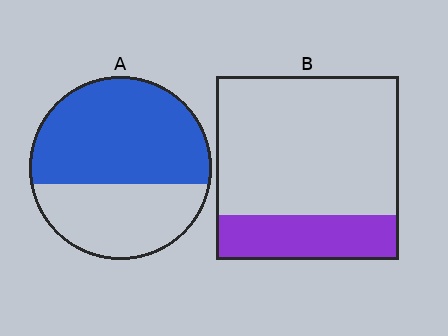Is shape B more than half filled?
No.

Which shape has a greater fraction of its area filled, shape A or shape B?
Shape A.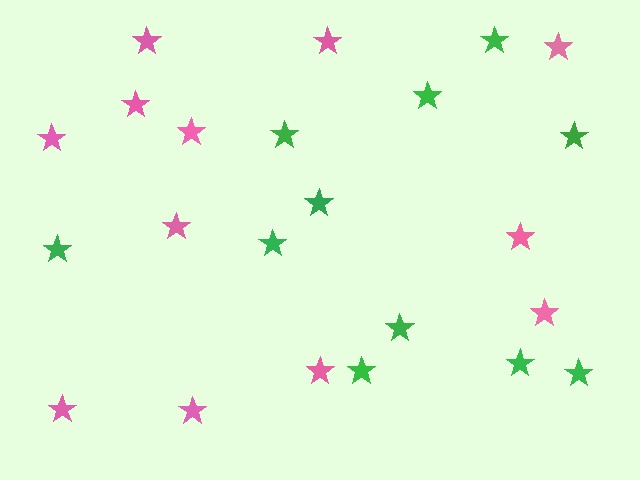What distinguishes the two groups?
There are 2 groups: one group of green stars (11) and one group of pink stars (12).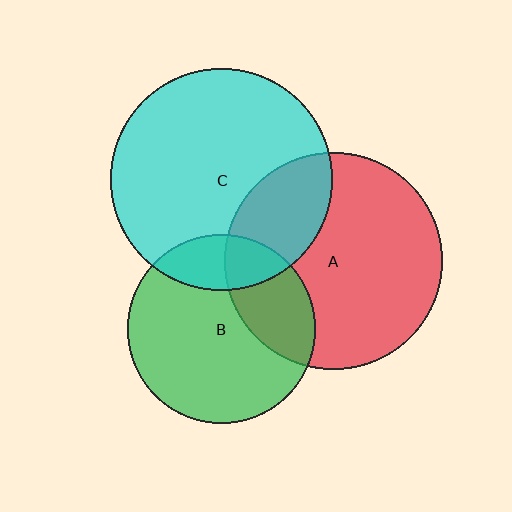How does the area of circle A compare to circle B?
Approximately 1.3 times.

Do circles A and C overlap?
Yes.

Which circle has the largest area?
Circle C (cyan).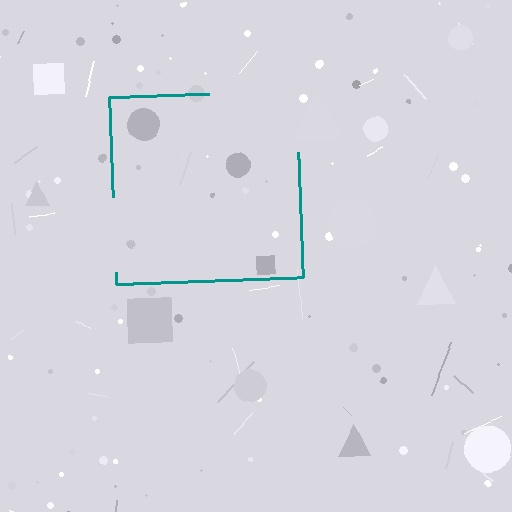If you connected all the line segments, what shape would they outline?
They would outline a square.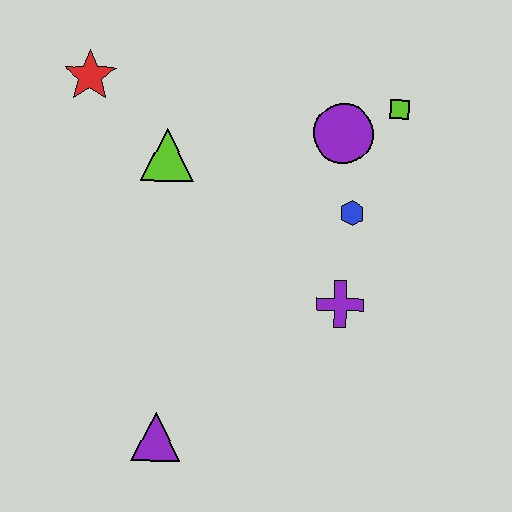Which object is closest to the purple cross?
The blue hexagon is closest to the purple cross.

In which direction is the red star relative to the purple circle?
The red star is to the left of the purple circle.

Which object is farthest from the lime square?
The purple triangle is farthest from the lime square.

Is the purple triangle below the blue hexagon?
Yes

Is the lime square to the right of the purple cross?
Yes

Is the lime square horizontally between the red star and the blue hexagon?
No